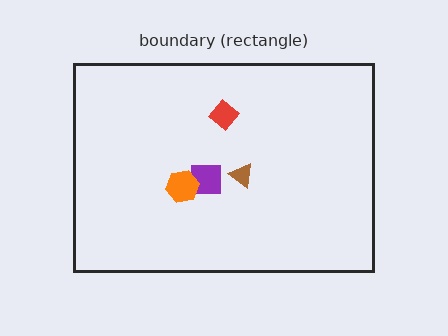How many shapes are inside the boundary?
4 inside, 0 outside.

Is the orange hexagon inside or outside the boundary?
Inside.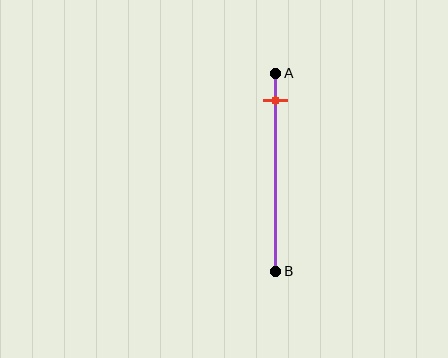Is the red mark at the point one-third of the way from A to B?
No, the mark is at about 15% from A, not at the 33% one-third point.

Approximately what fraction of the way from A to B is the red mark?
The red mark is approximately 15% of the way from A to B.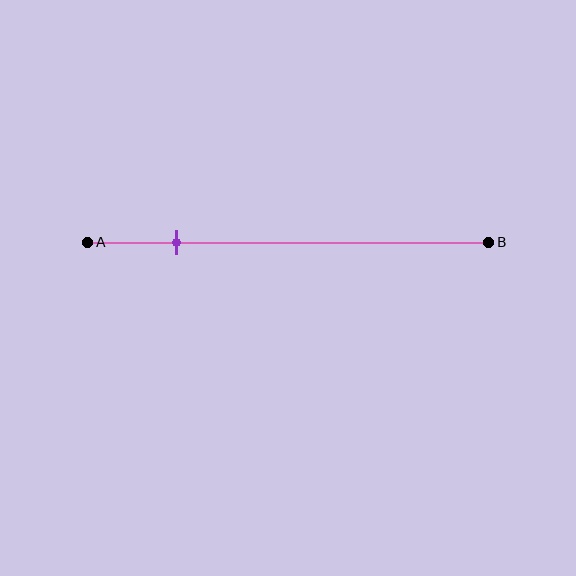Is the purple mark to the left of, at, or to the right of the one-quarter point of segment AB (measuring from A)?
The purple mark is approximately at the one-quarter point of segment AB.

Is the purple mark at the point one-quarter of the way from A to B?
Yes, the mark is approximately at the one-quarter point.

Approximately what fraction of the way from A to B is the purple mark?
The purple mark is approximately 20% of the way from A to B.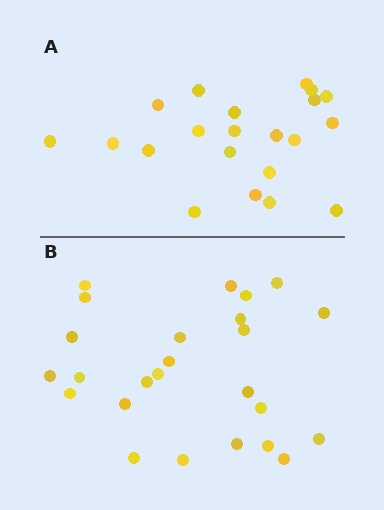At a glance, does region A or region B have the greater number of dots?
Region B (the bottom region) has more dots.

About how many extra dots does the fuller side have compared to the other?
Region B has about 4 more dots than region A.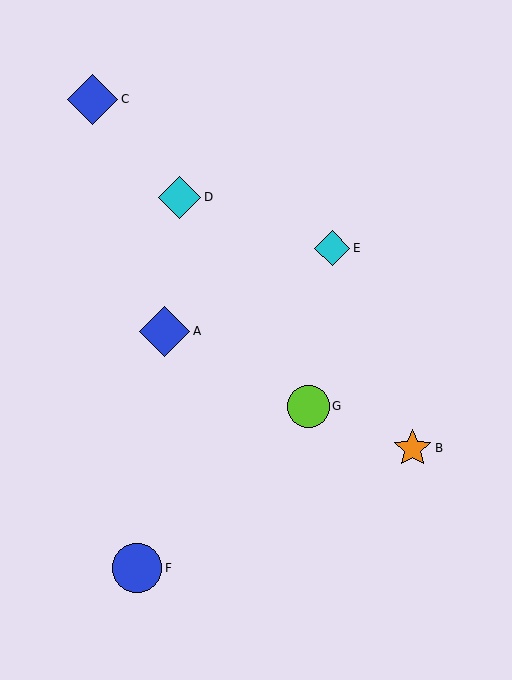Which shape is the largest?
The blue diamond (labeled C) is the largest.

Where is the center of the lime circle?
The center of the lime circle is at (308, 406).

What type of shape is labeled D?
Shape D is a cyan diamond.